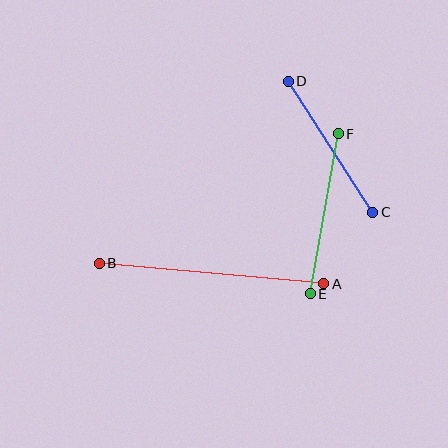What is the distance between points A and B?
The distance is approximately 225 pixels.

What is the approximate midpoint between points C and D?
The midpoint is at approximately (331, 147) pixels.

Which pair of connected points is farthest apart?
Points A and B are farthest apart.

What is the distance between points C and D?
The distance is approximately 156 pixels.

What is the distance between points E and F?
The distance is approximately 163 pixels.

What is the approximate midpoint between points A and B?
The midpoint is at approximately (212, 273) pixels.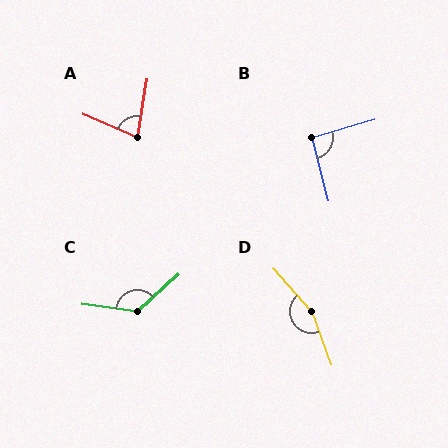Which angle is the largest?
D, at approximately 158 degrees.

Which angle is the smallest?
A, at approximately 76 degrees.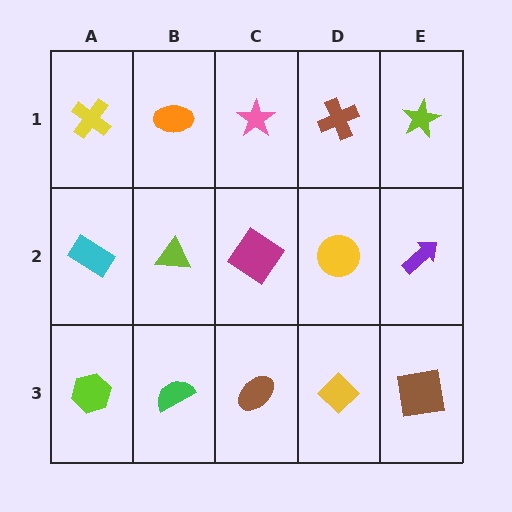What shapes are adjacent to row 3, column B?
A lime triangle (row 2, column B), a lime hexagon (row 3, column A), a brown ellipse (row 3, column C).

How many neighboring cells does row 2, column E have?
3.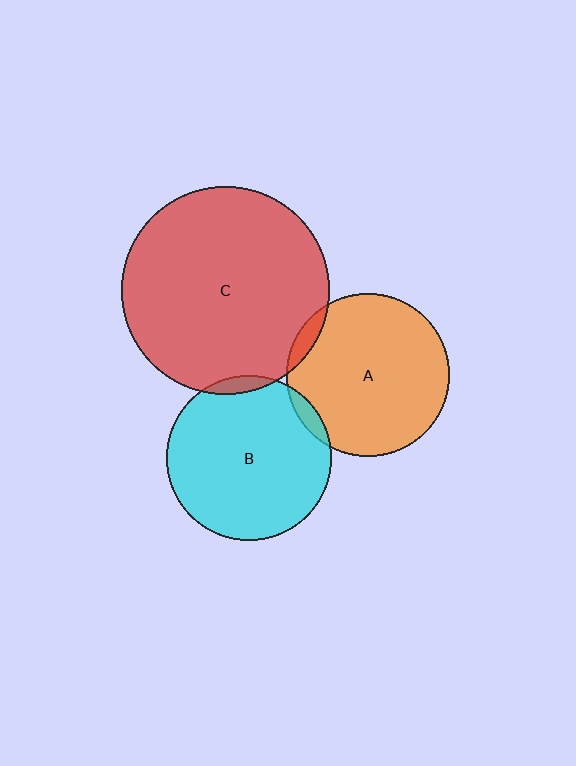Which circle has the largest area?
Circle C (red).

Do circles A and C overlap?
Yes.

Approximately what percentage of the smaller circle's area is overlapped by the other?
Approximately 5%.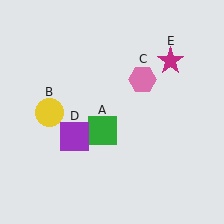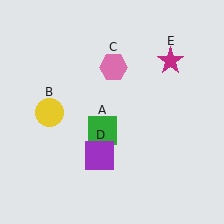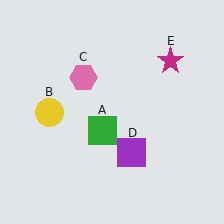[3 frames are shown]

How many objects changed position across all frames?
2 objects changed position: pink hexagon (object C), purple square (object D).